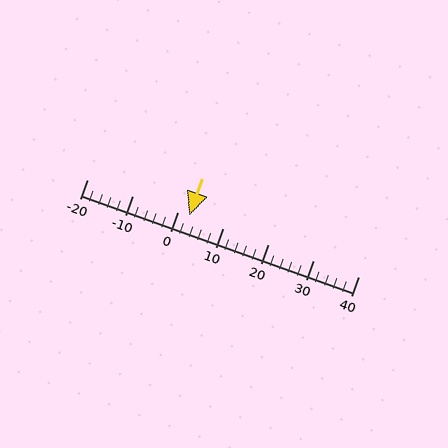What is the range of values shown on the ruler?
The ruler shows values from -20 to 40.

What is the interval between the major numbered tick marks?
The major tick marks are spaced 10 units apart.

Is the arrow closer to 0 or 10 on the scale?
The arrow is closer to 0.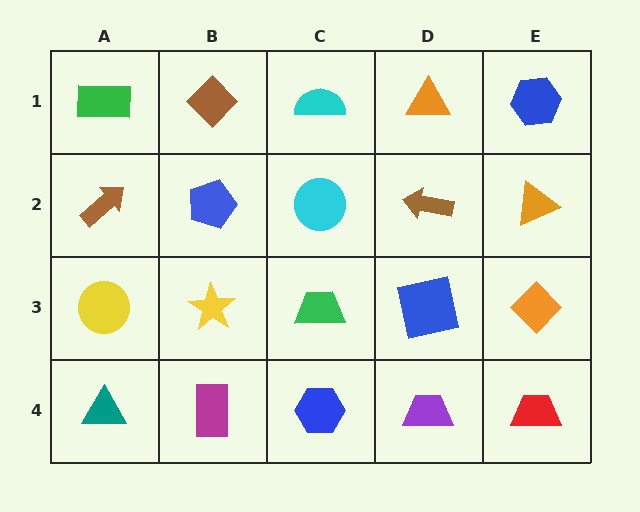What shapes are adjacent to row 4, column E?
An orange diamond (row 3, column E), a purple trapezoid (row 4, column D).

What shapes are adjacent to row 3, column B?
A blue pentagon (row 2, column B), a magenta rectangle (row 4, column B), a yellow circle (row 3, column A), a green trapezoid (row 3, column C).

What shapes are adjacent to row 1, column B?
A blue pentagon (row 2, column B), a green rectangle (row 1, column A), a cyan semicircle (row 1, column C).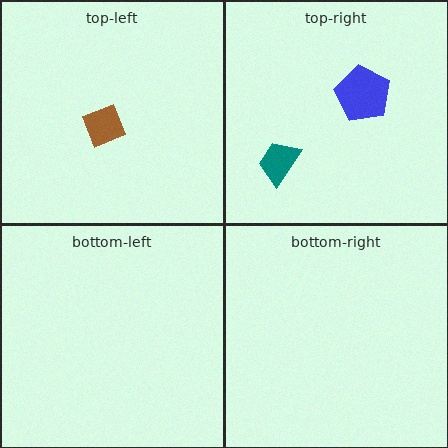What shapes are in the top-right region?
The teal trapezoid, the blue pentagon.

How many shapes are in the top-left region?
1.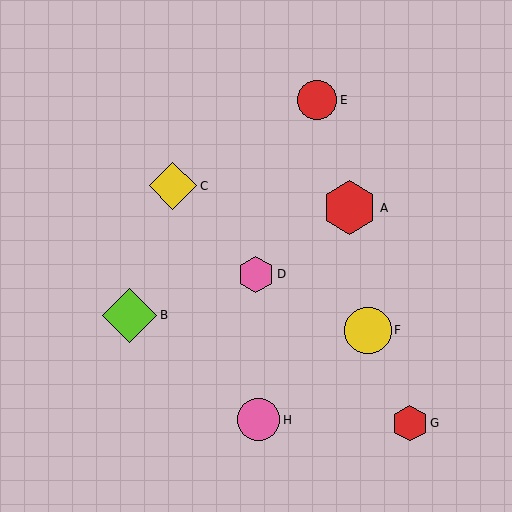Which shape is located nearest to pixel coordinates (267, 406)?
The pink circle (labeled H) at (259, 420) is nearest to that location.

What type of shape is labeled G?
Shape G is a red hexagon.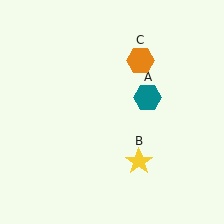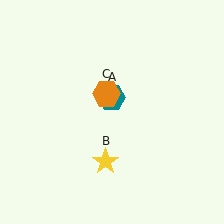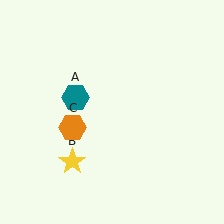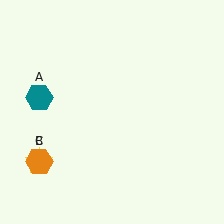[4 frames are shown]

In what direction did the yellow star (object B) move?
The yellow star (object B) moved left.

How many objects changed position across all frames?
3 objects changed position: teal hexagon (object A), yellow star (object B), orange hexagon (object C).